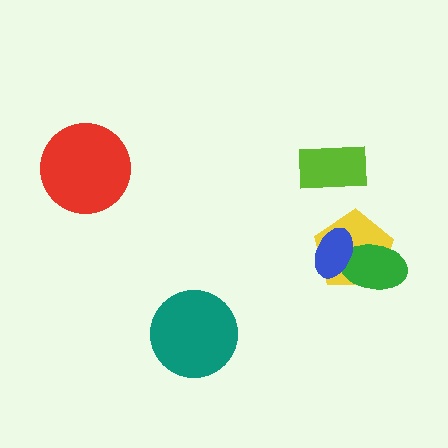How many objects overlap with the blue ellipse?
2 objects overlap with the blue ellipse.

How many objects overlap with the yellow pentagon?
2 objects overlap with the yellow pentagon.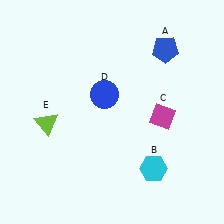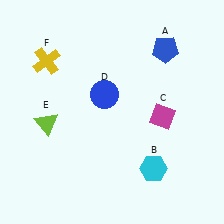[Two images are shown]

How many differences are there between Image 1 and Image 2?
There is 1 difference between the two images.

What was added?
A yellow cross (F) was added in Image 2.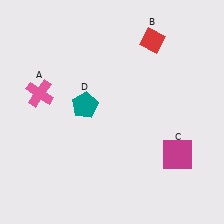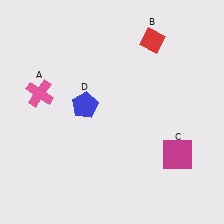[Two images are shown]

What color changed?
The pentagon (D) changed from teal in Image 1 to blue in Image 2.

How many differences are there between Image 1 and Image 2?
There is 1 difference between the two images.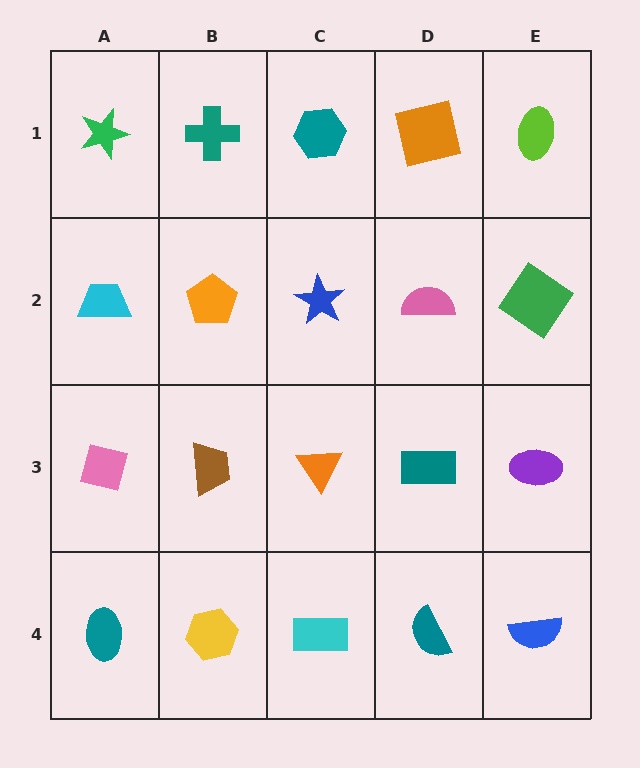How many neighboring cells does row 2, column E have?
3.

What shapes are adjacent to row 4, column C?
An orange triangle (row 3, column C), a yellow hexagon (row 4, column B), a teal semicircle (row 4, column D).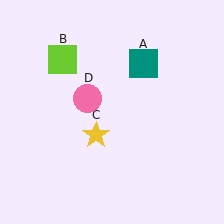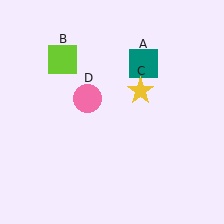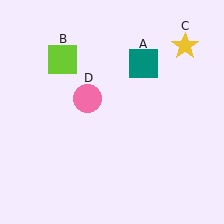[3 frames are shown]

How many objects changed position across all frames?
1 object changed position: yellow star (object C).